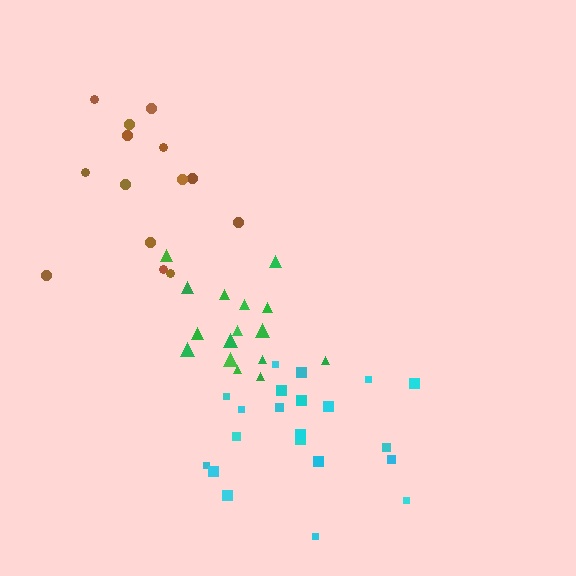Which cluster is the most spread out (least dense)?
Cyan.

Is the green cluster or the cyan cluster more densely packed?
Green.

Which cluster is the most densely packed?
Green.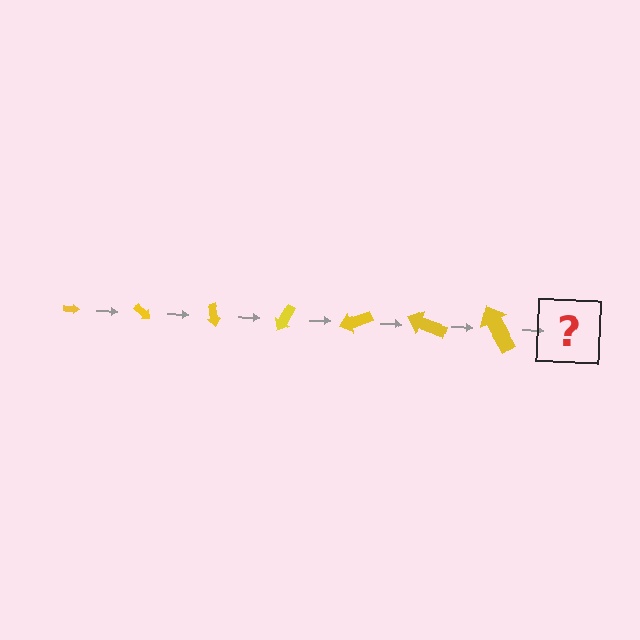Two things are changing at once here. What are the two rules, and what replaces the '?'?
The two rules are that the arrow grows larger each step and it rotates 40 degrees each step. The '?' should be an arrow, larger than the previous one and rotated 280 degrees from the start.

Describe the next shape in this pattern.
It should be an arrow, larger than the previous one and rotated 280 degrees from the start.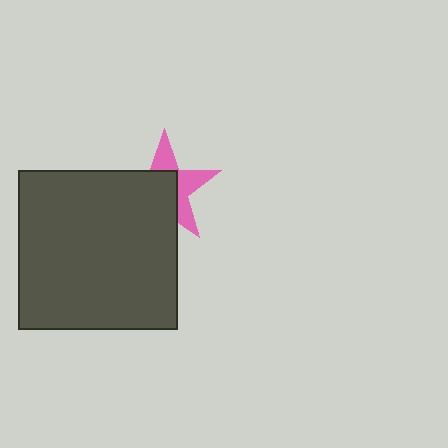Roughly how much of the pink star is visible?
A small part of it is visible (roughly 43%).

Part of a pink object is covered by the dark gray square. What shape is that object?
It is a star.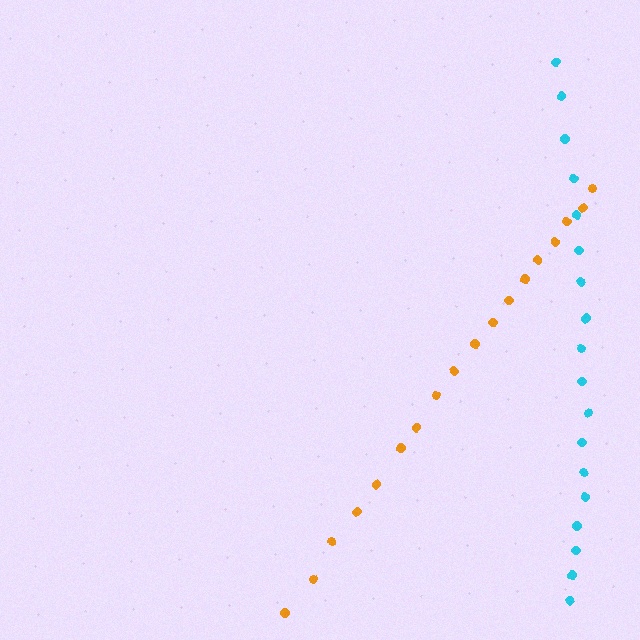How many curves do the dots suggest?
There are 2 distinct paths.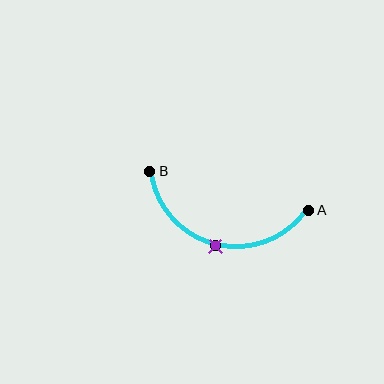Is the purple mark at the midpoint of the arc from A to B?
Yes. The purple mark lies on the arc at equal arc-length from both A and B — it is the arc midpoint.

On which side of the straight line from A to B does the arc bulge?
The arc bulges below the straight line connecting A and B.